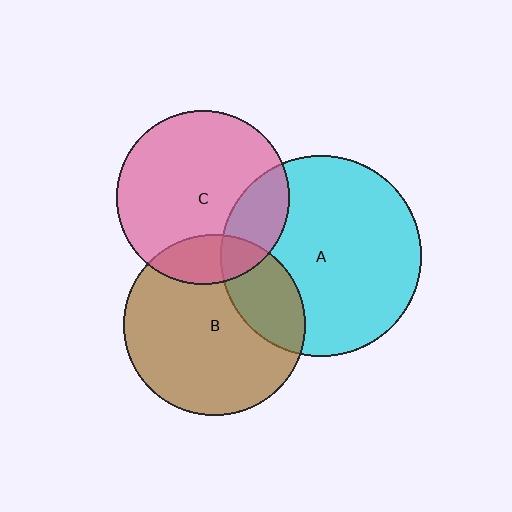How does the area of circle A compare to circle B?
Approximately 1.2 times.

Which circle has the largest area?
Circle A (cyan).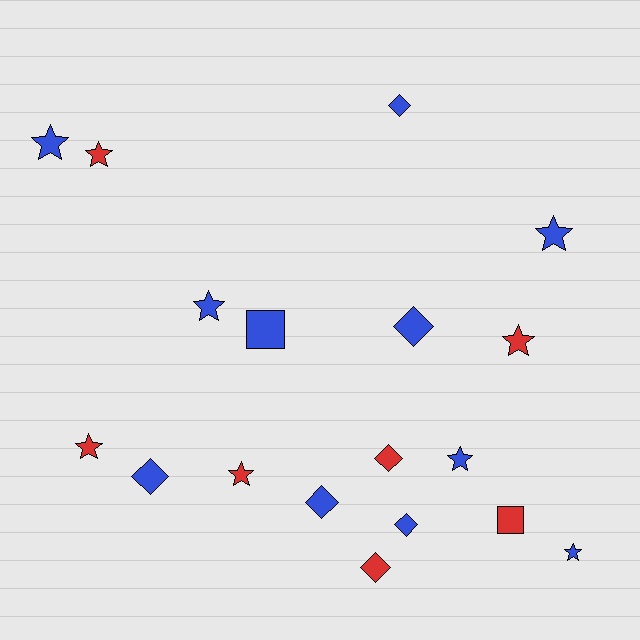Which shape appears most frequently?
Star, with 9 objects.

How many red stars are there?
There are 4 red stars.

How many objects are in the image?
There are 18 objects.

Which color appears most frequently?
Blue, with 11 objects.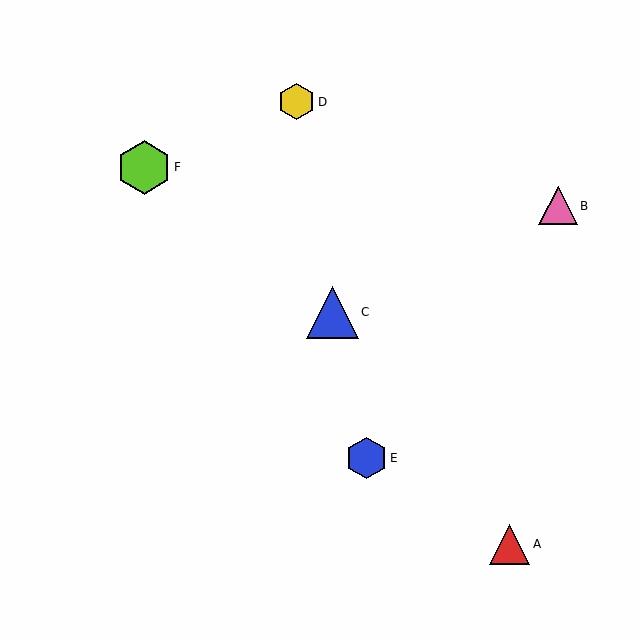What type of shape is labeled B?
Shape B is a pink triangle.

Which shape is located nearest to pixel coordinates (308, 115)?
The yellow hexagon (labeled D) at (296, 102) is nearest to that location.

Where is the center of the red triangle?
The center of the red triangle is at (510, 544).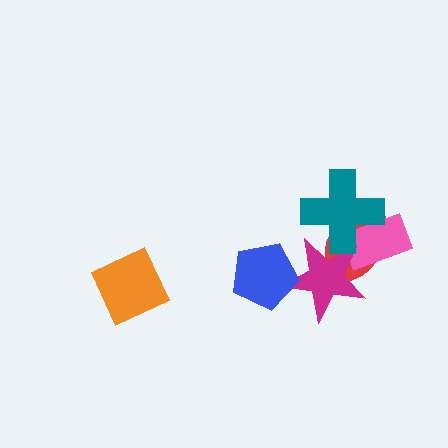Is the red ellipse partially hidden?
Yes, it is partially covered by another shape.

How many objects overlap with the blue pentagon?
1 object overlaps with the blue pentagon.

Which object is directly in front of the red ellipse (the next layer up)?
The pink rectangle is directly in front of the red ellipse.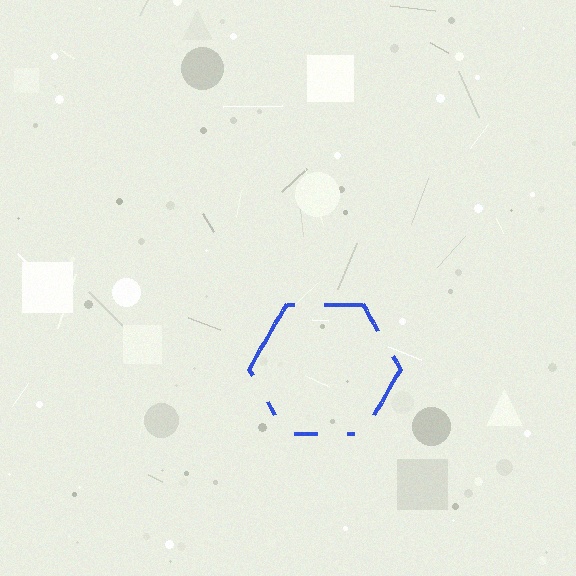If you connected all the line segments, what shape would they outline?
They would outline a hexagon.